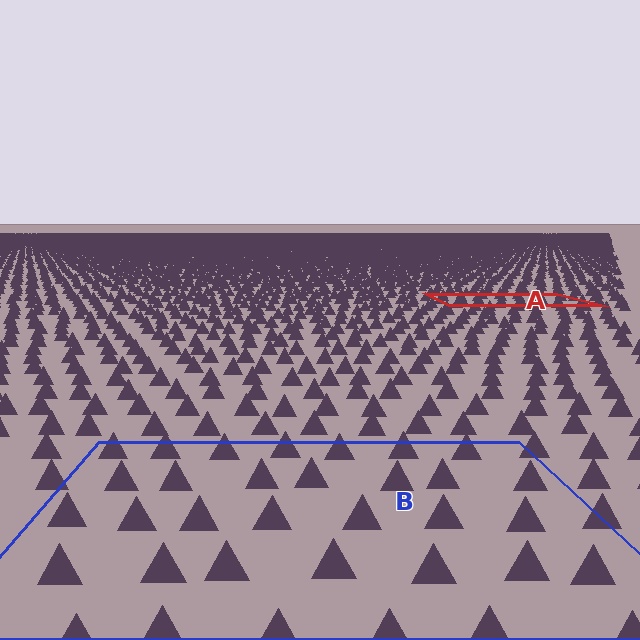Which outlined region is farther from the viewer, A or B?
Region A is farther from the viewer — the texture elements inside it appear smaller and more densely packed.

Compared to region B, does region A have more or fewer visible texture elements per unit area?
Region A has more texture elements per unit area — they are packed more densely because it is farther away.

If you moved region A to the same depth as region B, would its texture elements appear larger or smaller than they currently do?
They would appear larger. At a closer depth, the same texture elements are projected at a bigger on-screen size.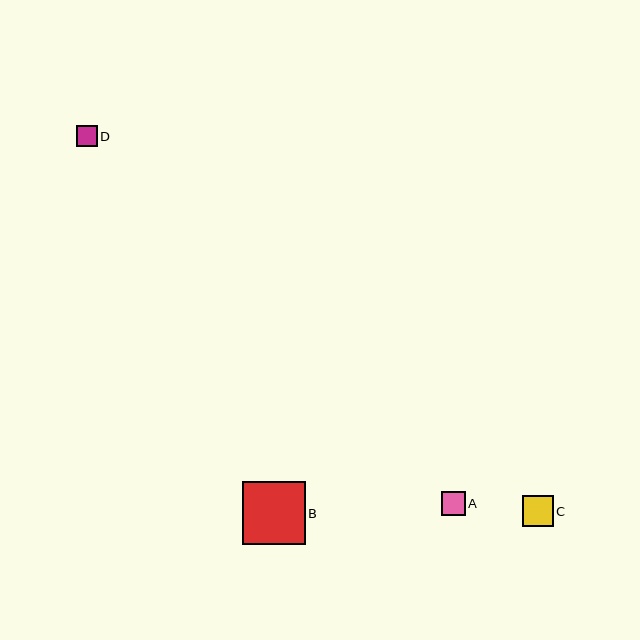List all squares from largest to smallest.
From largest to smallest: B, C, A, D.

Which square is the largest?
Square B is the largest with a size of approximately 63 pixels.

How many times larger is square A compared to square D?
Square A is approximately 1.1 times the size of square D.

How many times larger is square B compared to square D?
Square B is approximately 3.0 times the size of square D.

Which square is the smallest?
Square D is the smallest with a size of approximately 21 pixels.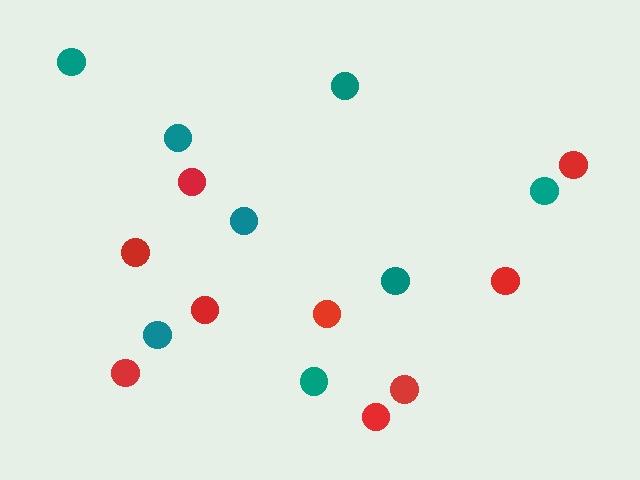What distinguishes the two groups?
There are 2 groups: one group of red circles (9) and one group of teal circles (8).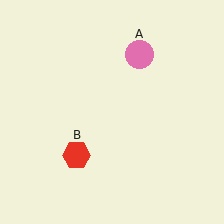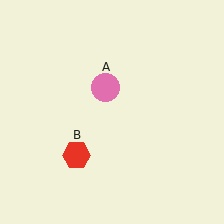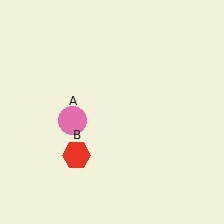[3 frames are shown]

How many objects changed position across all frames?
1 object changed position: pink circle (object A).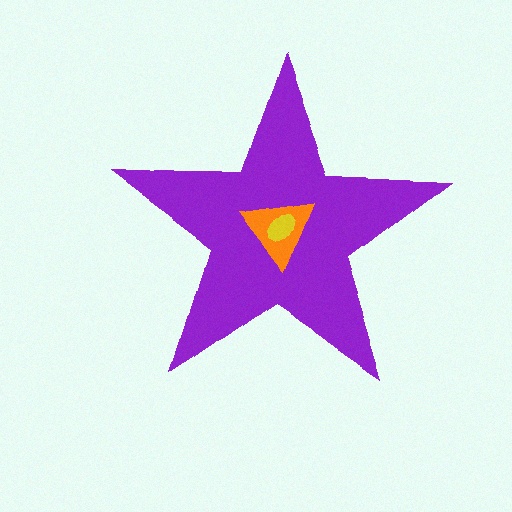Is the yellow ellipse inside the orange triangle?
Yes.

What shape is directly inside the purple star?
The orange triangle.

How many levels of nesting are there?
3.